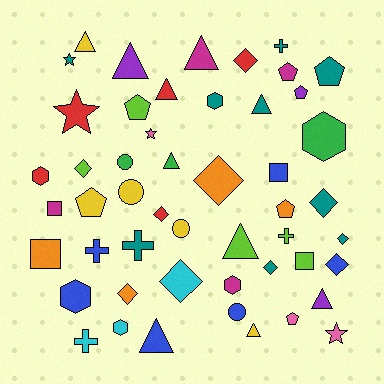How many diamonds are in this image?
There are 10 diamonds.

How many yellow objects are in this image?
There are 5 yellow objects.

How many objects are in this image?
There are 50 objects.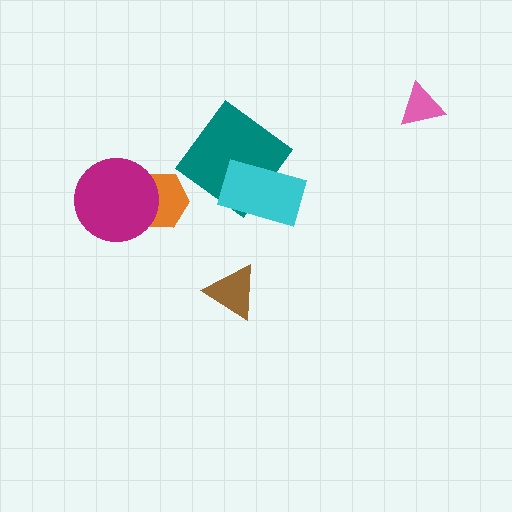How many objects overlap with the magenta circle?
1 object overlaps with the magenta circle.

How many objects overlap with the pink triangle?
0 objects overlap with the pink triangle.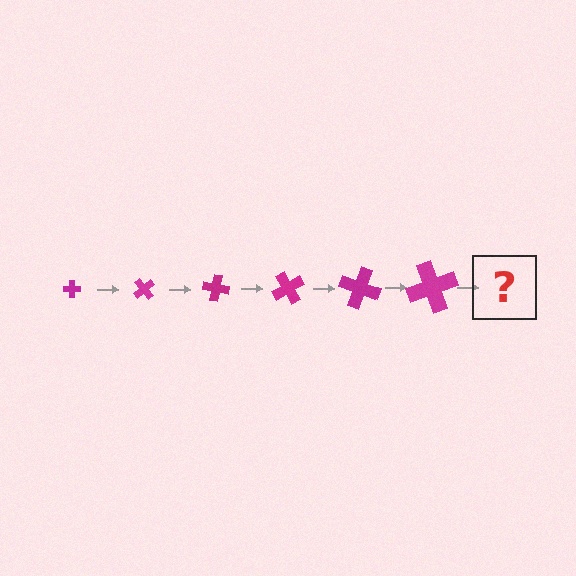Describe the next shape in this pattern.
It should be a cross, larger than the previous one and rotated 300 degrees from the start.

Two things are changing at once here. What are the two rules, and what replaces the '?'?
The two rules are that the cross grows larger each step and it rotates 50 degrees each step. The '?' should be a cross, larger than the previous one and rotated 300 degrees from the start.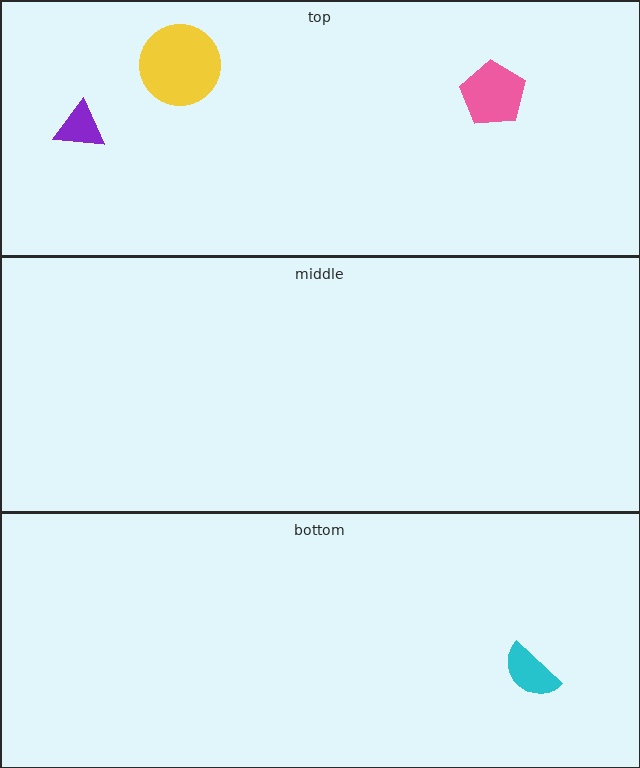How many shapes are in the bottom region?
1.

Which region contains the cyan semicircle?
The bottom region.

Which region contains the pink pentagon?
The top region.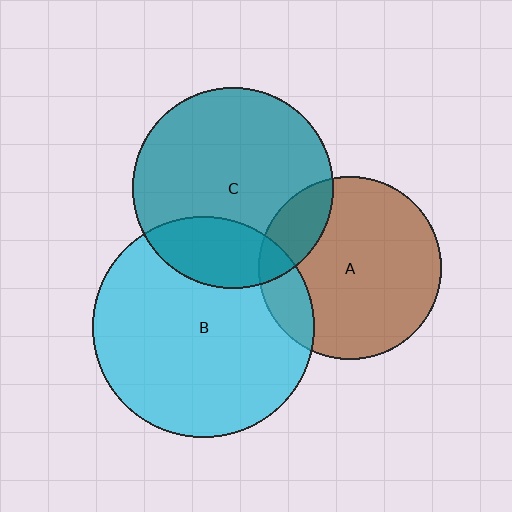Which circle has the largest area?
Circle B (cyan).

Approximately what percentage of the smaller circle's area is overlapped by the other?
Approximately 15%.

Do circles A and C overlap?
Yes.